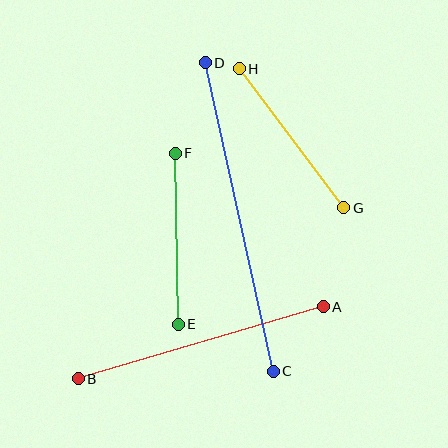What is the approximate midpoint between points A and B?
The midpoint is at approximately (201, 343) pixels.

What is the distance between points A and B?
The distance is approximately 255 pixels.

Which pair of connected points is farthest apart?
Points C and D are farthest apart.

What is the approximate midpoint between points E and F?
The midpoint is at approximately (177, 239) pixels.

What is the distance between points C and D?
The distance is approximately 316 pixels.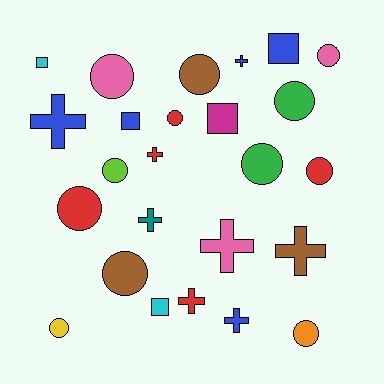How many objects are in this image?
There are 25 objects.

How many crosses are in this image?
There are 8 crosses.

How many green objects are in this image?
There are 2 green objects.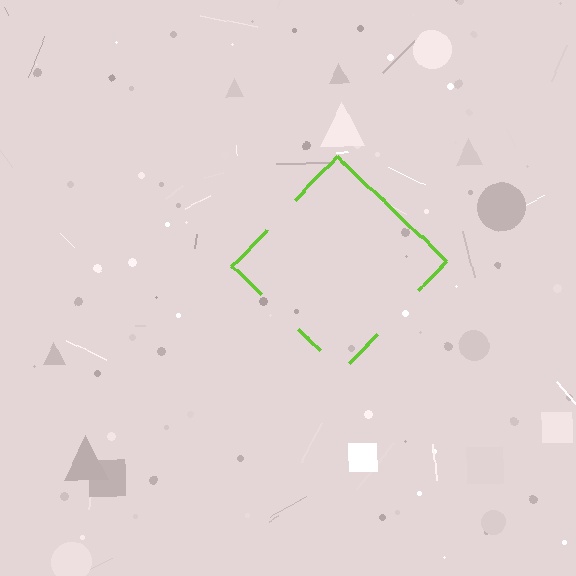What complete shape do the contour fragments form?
The contour fragments form a diamond.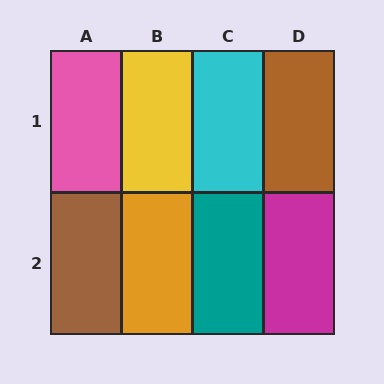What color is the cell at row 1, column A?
Pink.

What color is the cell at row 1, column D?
Brown.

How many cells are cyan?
1 cell is cyan.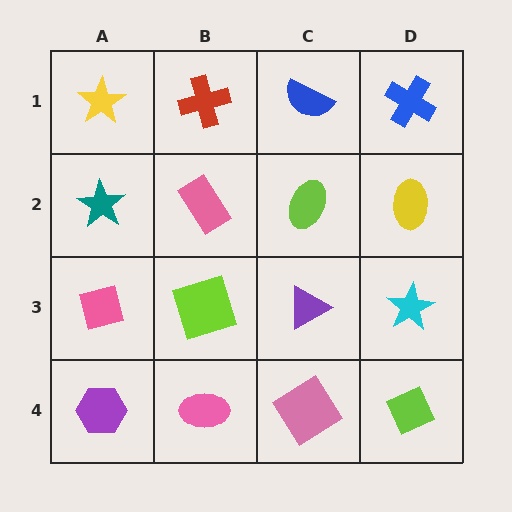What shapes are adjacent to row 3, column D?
A yellow ellipse (row 2, column D), a lime diamond (row 4, column D), a purple triangle (row 3, column C).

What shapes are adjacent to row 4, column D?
A cyan star (row 3, column D), a pink diamond (row 4, column C).